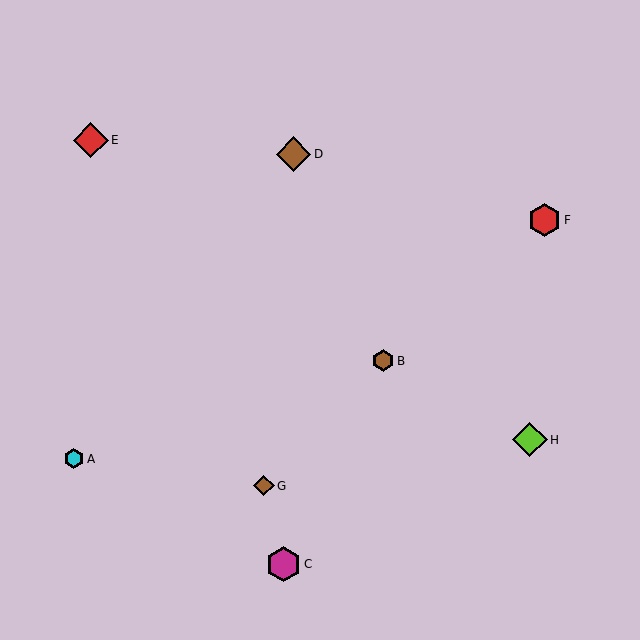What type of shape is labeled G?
Shape G is a brown diamond.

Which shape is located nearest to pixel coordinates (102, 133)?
The red diamond (labeled E) at (91, 140) is nearest to that location.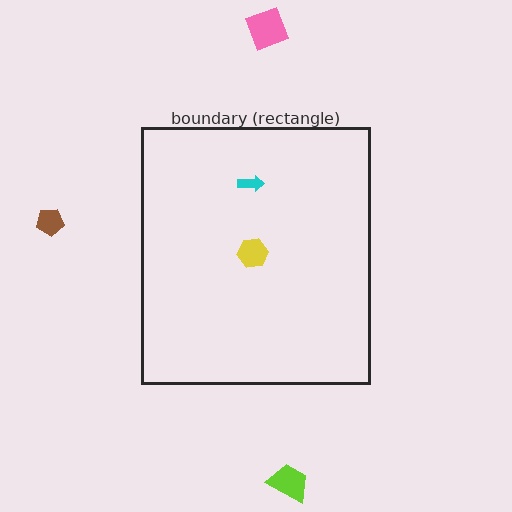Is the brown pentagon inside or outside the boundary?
Outside.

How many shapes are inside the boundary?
2 inside, 3 outside.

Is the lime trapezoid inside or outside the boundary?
Outside.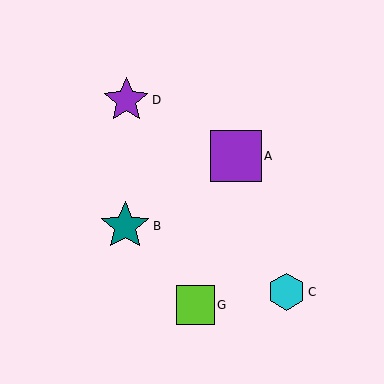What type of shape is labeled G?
Shape G is a lime square.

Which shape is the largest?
The purple square (labeled A) is the largest.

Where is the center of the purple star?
The center of the purple star is at (126, 100).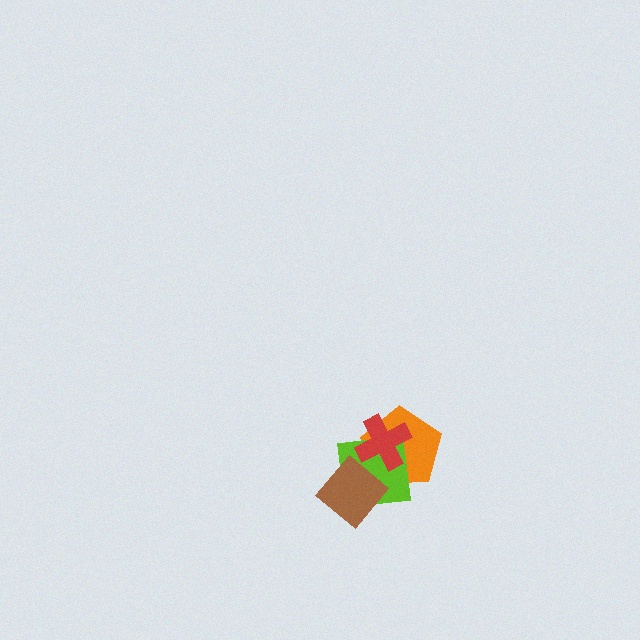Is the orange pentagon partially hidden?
Yes, it is partially covered by another shape.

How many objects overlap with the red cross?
2 objects overlap with the red cross.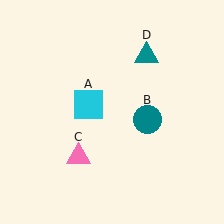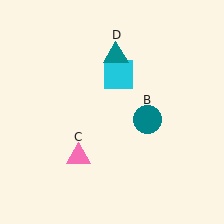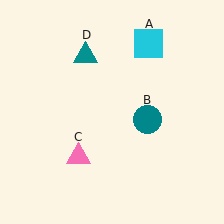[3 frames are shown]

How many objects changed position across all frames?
2 objects changed position: cyan square (object A), teal triangle (object D).